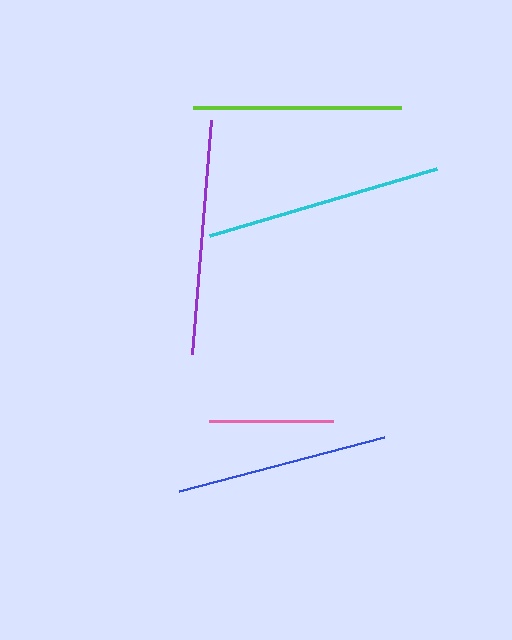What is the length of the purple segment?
The purple segment is approximately 235 pixels long.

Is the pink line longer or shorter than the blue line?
The blue line is longer than the pink line.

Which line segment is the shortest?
The pink line is the shortest at approximately 123 pixels.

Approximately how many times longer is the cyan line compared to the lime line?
The cyan line is approximately 1.1 times the length of the lime line.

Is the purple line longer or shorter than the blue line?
The purple line is longer than the blue line.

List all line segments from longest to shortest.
From longest to shortest: cyan, purple, blue, lime, pink.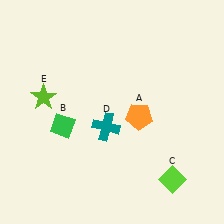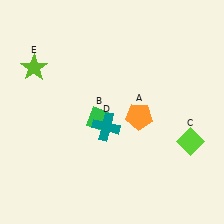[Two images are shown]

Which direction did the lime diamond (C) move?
The lime diamond (C) moved up.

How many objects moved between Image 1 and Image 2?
3 objects moved between the two images.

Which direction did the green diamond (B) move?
The green diamond (B) moved right.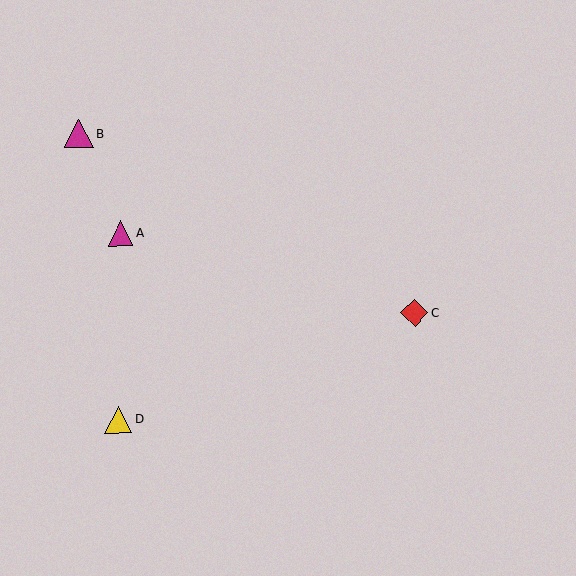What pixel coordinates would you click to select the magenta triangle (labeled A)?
Click at (121, 234) to select the magenta triangle A.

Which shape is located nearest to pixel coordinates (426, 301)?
The red diamond (labeled C) at (415, 313) is nearest to that location.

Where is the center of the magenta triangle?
The center of the magenta triangle is at (79, 134).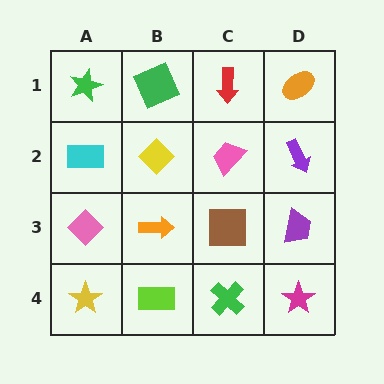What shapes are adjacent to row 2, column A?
A green star (row 1, column A), a pink diamond (row 3, column A), a yellow diamond (row 2, column B).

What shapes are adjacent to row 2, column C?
A red arrow (row 1, column C), a brown square (row 3, column C), a yellow diamond (row 2, column B), a purple arrow (row 2, column D).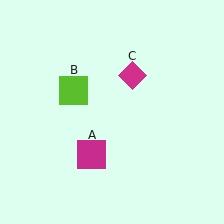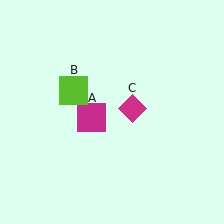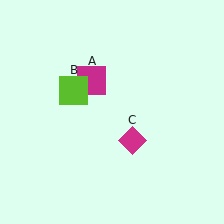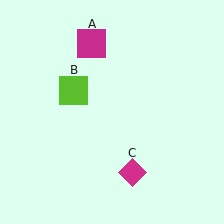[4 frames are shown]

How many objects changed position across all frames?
2 objects changed position: magenta square (object A), magenta diamond (object C).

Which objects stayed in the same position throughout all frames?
Lime square (object B) remained stationary.